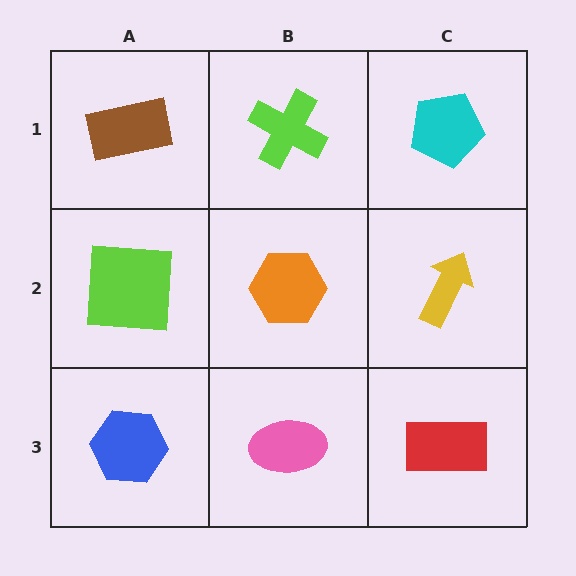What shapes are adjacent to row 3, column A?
A lime square (row 2, column A), a pink ellipse (row 3, column B).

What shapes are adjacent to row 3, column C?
A yellow arrow (row 2, column C), a pink ellipse (row 3, column B).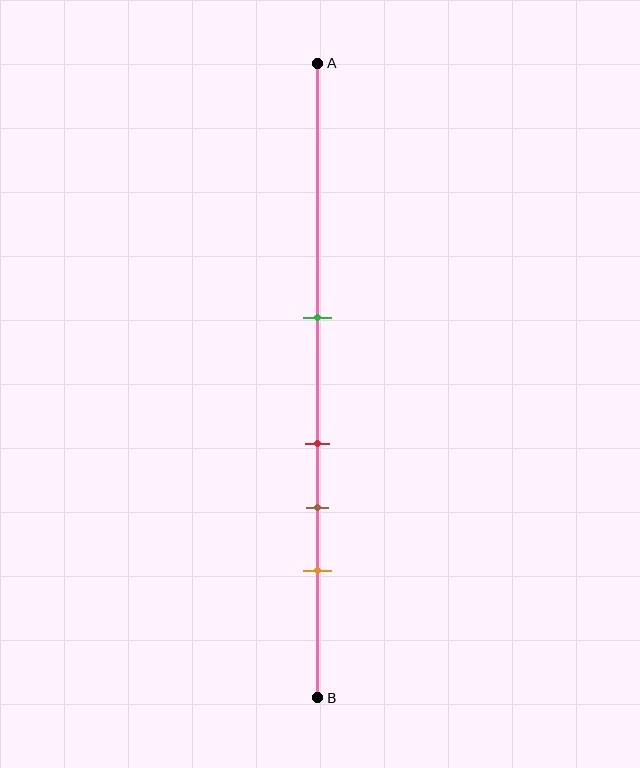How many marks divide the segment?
There are 4 marks dividing the segment.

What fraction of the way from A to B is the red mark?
The red mark is approximately 60% (0.6) of the way from A to B.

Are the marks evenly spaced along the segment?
No, the marks are not evenly spaced.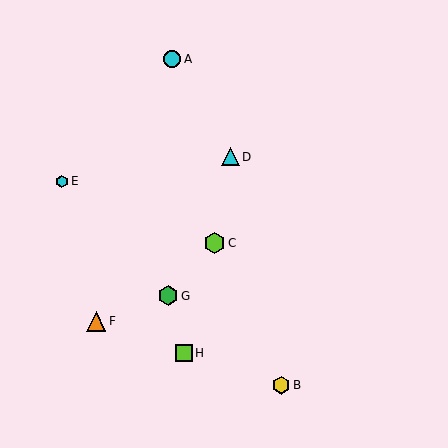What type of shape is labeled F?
Shape F is an orange triangle.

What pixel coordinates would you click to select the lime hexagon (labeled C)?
Click at (214, 243) to select the lime hexagon C.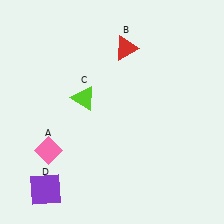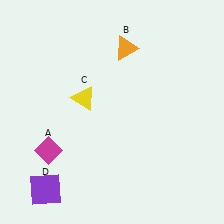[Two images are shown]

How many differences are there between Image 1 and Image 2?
There are 3 differences between the two images.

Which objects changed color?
A changed from pink to magenta. B changed from red to orange. C changed from lime to yellow.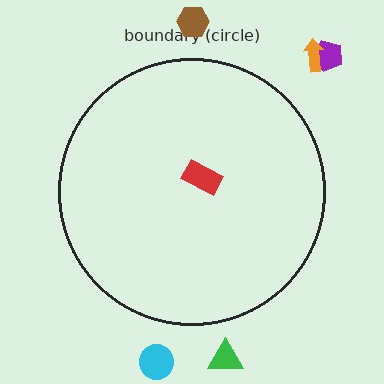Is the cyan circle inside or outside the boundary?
Outside.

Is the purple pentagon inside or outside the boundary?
Outside.